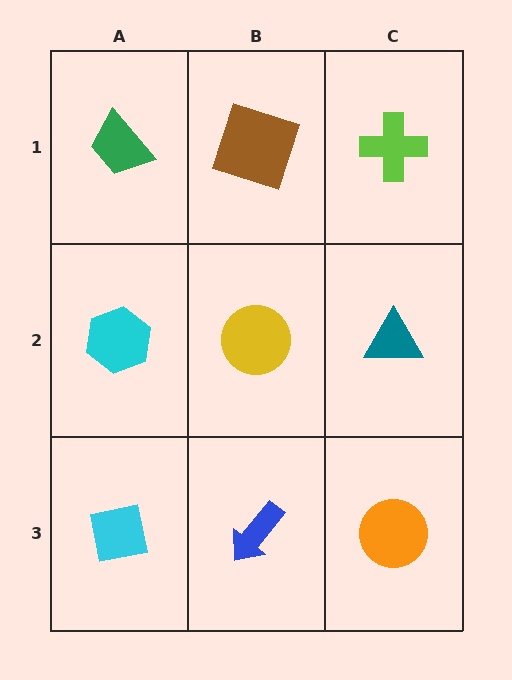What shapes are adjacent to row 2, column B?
A brown square (row 1, column B), a blue arrow (row 3, column B), a cyan hexagon (row 2, column A), a teal triangle (row 2, column C).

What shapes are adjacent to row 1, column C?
A teal triangle (row 2, column C), a brown square (row 1, column B).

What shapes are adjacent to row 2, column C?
A lime cross (row 1, column C), an orange circle (row 3, column C), a yellow circle (row 2, column B).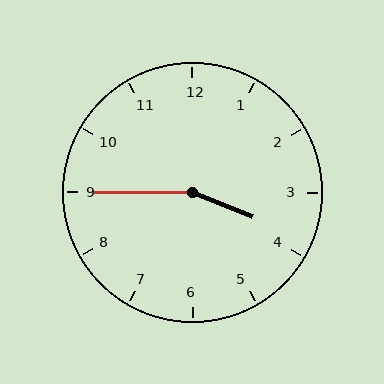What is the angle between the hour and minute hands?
Approximately 158 degrees.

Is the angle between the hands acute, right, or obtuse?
It is obtuse.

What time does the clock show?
3:45.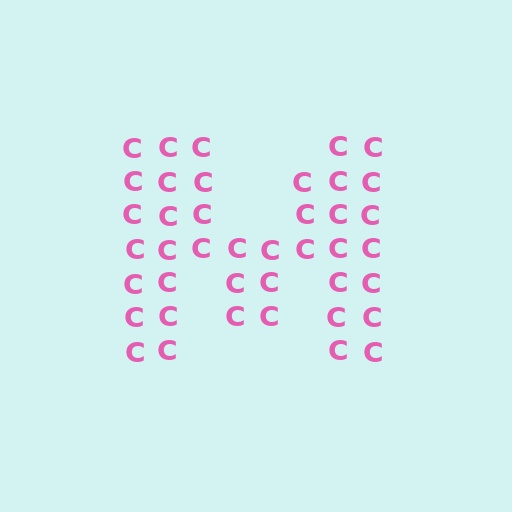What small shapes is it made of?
It is made of small letter C's.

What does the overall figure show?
The overall figure shows the letter M.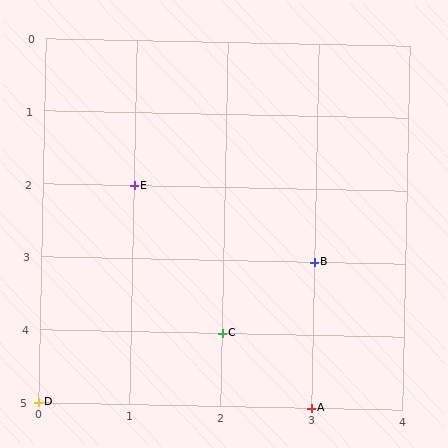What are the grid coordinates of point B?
Point B is at grid coordinates (3, 3).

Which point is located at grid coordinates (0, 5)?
Point D is at (0, 5).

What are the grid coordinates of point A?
Point A is at grid coordinates (3, 5).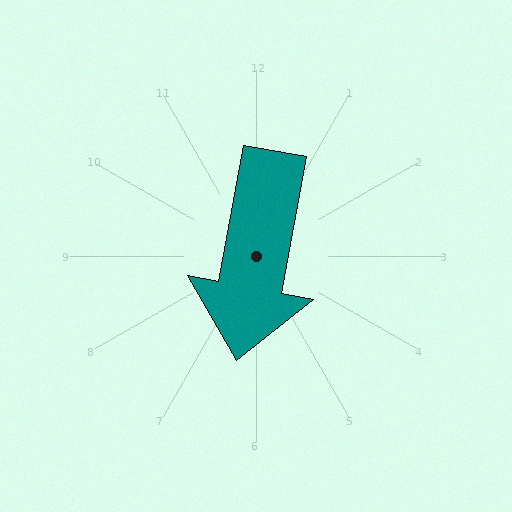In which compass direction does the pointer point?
South.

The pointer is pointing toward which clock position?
Roughly 6 o'clock.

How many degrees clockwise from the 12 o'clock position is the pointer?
Approximately 190 degrees.